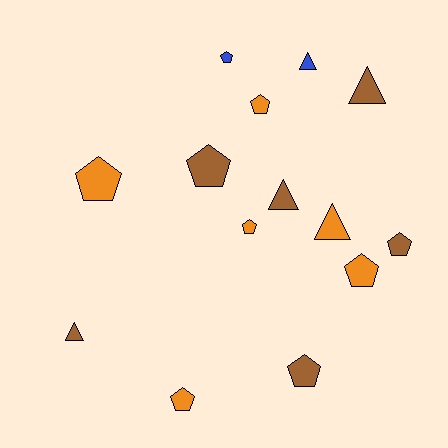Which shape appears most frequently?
Pentagon, with 9 objects.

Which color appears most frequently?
Brown, with 6 objects.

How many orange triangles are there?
There is 1 orange triangle.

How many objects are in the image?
There are 14 objects.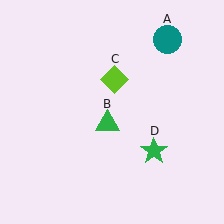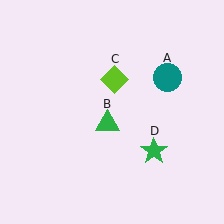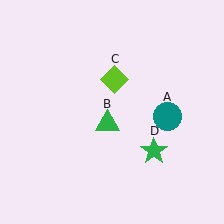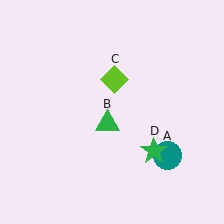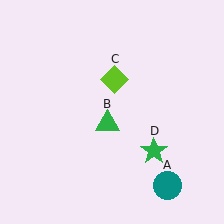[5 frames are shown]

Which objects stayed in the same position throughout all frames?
Green triangle (object B) and lime diamond (object C) and green star (object D) remained stationary.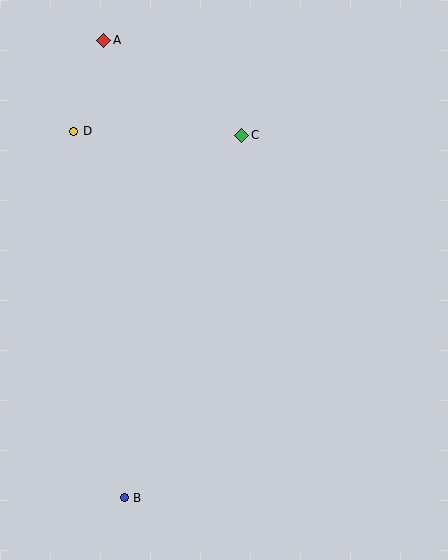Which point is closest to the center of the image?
Point C at (242, 135) is closest to the center.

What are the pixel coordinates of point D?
Point D is at (74, 131).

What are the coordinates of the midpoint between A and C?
The midpoint between A and C is at (173, 88).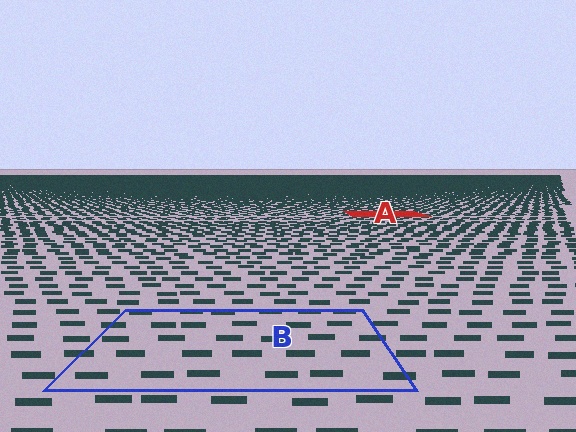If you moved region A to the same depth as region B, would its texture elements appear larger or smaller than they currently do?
They would appear larger. At a closer depth, the same texture elements are projected at a bigger on-screen size.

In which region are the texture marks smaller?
The texture marks are smaller in region A, because it is farther away.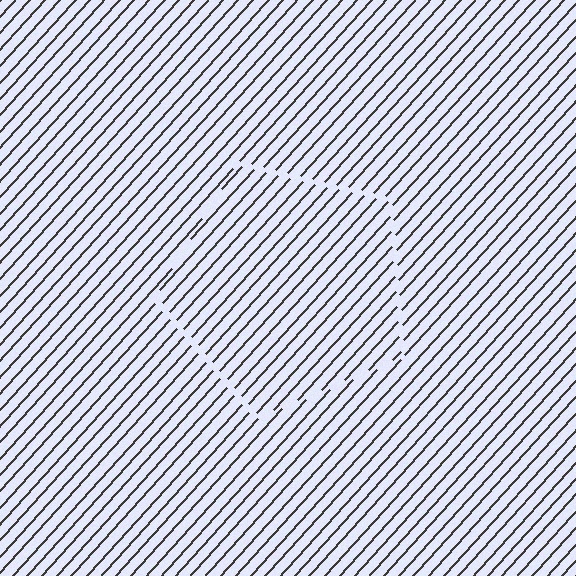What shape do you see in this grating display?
An illusory pentagon. The interior of the shape contains the same grating, shifted by half a period — the contour is defined by the phase discontinuity where line-ends from the inner and outer gratings abut.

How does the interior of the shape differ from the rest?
The interior of the shape contains the same grating, shifted by half a period — the contour is defined by the phase discontinuity where line-ends from the inner and outer gratings abut.